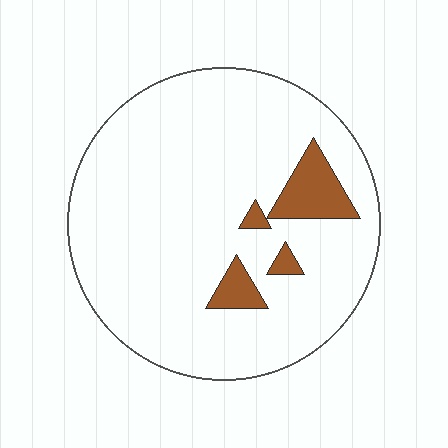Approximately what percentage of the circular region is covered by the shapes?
Approximately 10%.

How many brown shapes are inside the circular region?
4.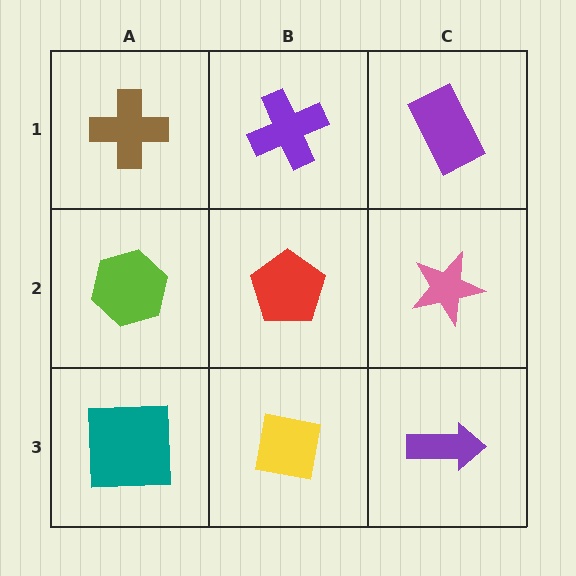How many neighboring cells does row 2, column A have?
3.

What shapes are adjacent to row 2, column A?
A brown cross (row 1, column A), a teal square (row 3, column A), a red pentagon (row 2, column B).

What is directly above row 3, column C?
A pink star.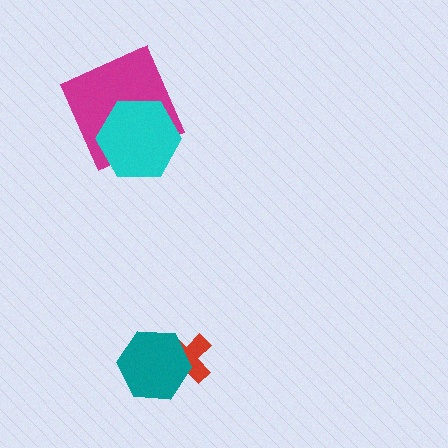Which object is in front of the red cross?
The teal hexagon is in front of the red cross.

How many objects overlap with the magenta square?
1 object overlaps with the magenta square.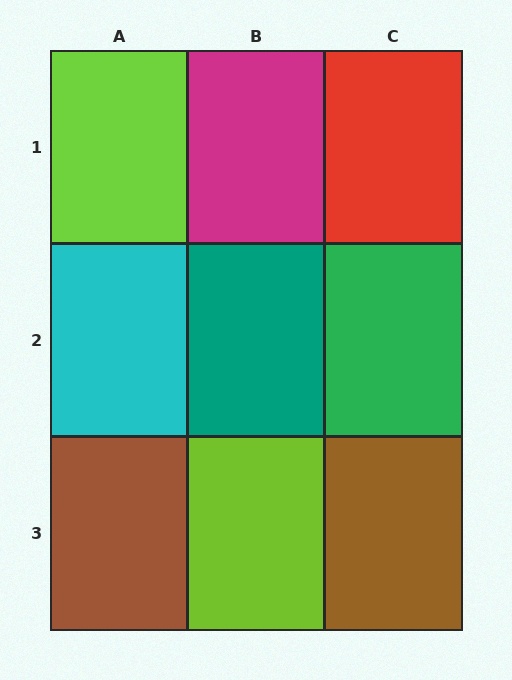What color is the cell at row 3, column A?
Brown.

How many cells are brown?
2 cells are brown.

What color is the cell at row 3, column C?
Brown.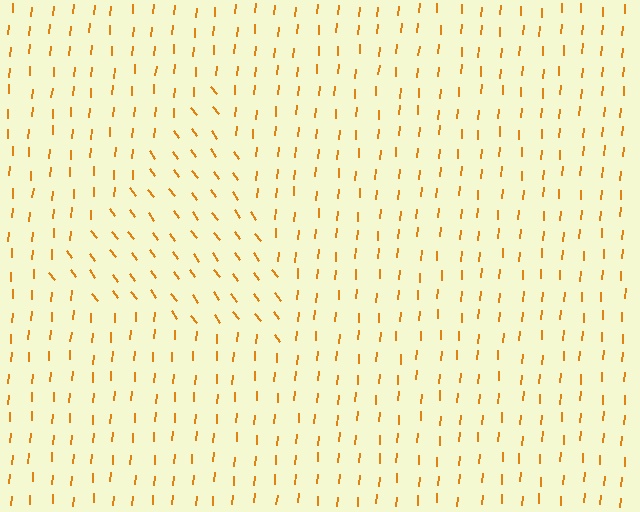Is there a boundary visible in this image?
Yes, there is a texture boundary formed by a change in line orientation.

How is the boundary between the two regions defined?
The boundary is defined purely by a change in line orientation (approximately 40 degrees difference). All lines are the same color and thickness.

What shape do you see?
I see a triangle.